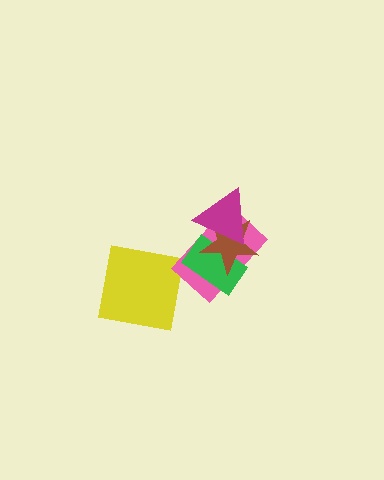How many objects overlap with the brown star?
3 objects overlap with the brown star.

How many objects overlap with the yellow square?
0 objects overlap with the yellow square.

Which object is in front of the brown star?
The magenta triangle is in front of the brown star.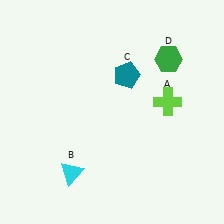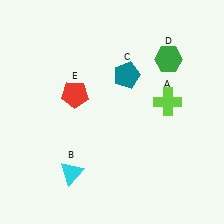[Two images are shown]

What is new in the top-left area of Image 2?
A red pentagon (E) was added in the top-left area of Image 2.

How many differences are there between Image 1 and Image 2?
There is 1 difference between the two images.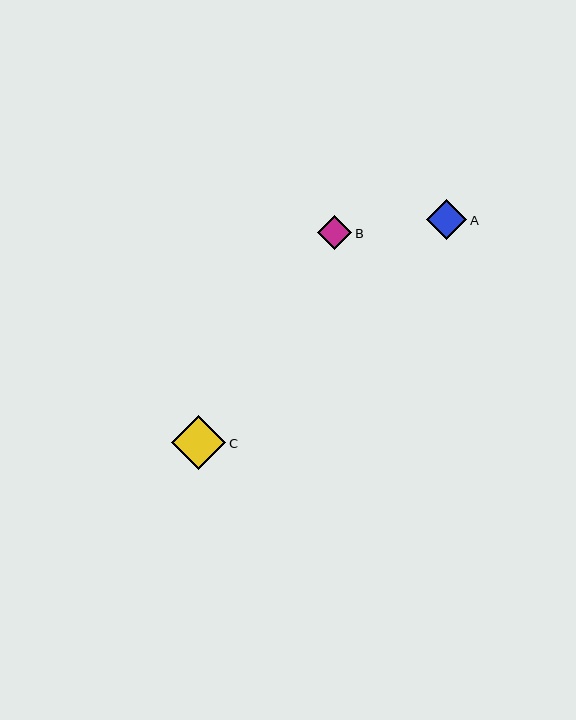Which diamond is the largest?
Diamond C is the largest with a size of approximately 55 pixels.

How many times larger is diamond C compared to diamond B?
Diamond C is approximately 1.6 times the size of diamond B.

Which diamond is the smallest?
Diamond B is the smallest with a size of approximately 34 pixels.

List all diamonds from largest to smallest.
From largest to smallest: C, A, B.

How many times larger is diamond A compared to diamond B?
Diamond A is approximately 1.2 times the size of diamond B.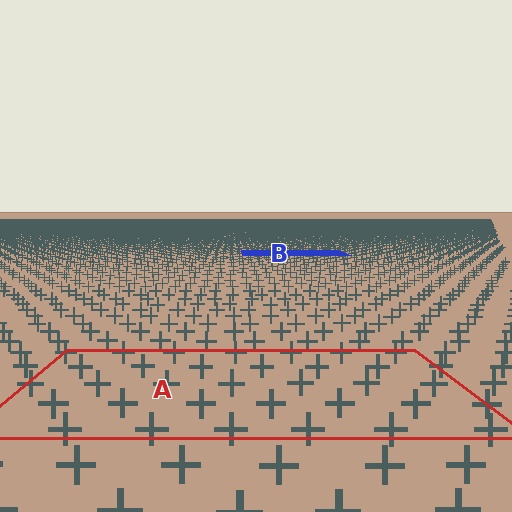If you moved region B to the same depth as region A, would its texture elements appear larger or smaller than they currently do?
They would appear larger. At a closer depth, the same texture elements are projected at a bigger on-screen size.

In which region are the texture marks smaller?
The texture marks are smaller in region B, because it is farther away.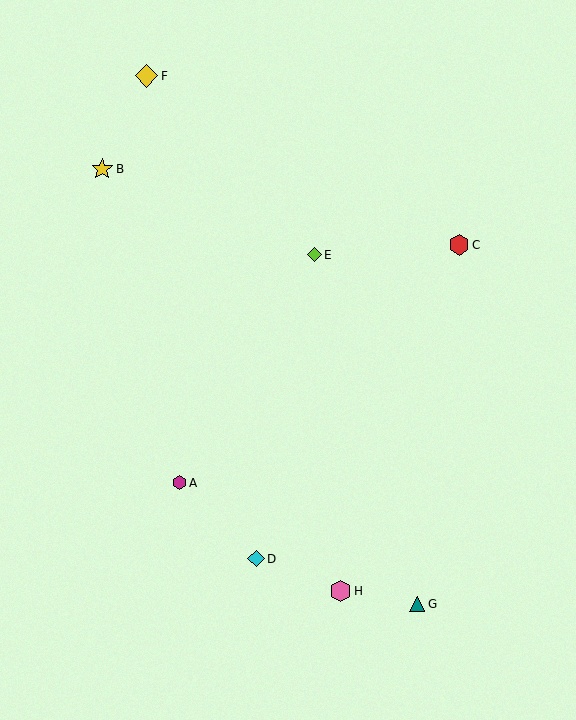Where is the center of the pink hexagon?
The center of the pink hexagon is at (340, 591).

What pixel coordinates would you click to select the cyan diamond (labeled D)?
Click at (256, 559) to select the cyan diamond D.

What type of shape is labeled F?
Shape F is a yellow diamond.